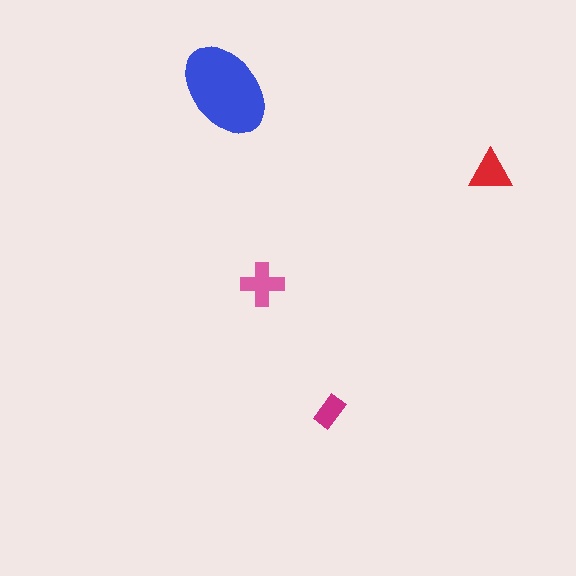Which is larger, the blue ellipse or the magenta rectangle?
The blue ellipse.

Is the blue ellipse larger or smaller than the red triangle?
Larger.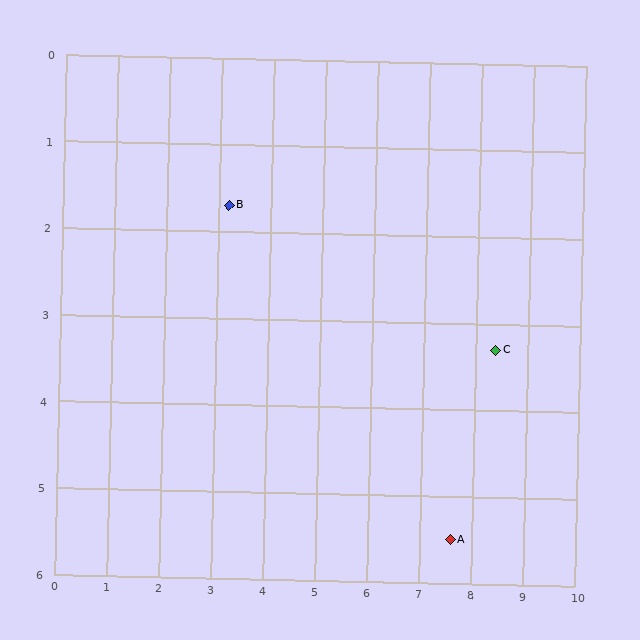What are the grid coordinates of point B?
Point B is at approximately (3.2, 1.7).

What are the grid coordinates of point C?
Point C is at approximately (8.4, 3.3).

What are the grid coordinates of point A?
Point A is at approximately (7.6, 5.5).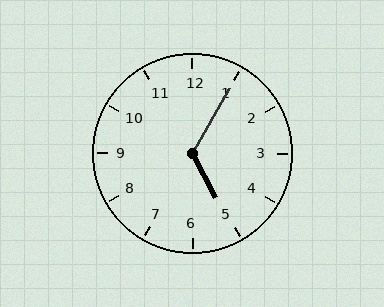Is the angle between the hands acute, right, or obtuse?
It is obtuse.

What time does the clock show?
5:05.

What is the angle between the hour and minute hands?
Approximately 122 degrees.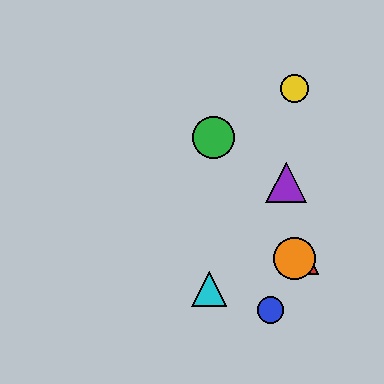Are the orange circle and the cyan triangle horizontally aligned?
No, the orange circle is at y≈258 and the cyan triangle is at y≈289.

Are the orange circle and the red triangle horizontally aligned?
Yes, both are at y≈258.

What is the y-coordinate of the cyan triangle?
The cyan triangle is at y≈289.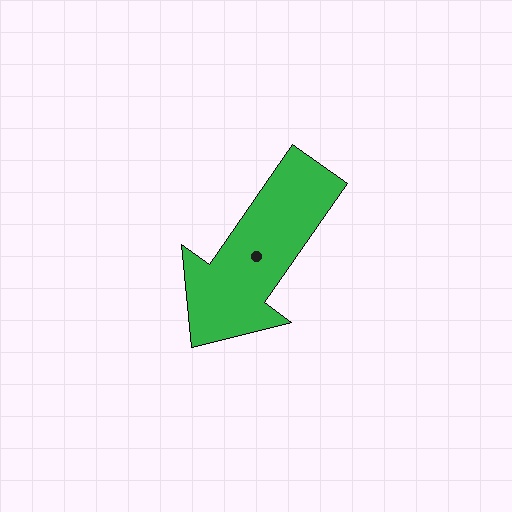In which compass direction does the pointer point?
Southwest.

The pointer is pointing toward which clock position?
Roughly 7 o'clock.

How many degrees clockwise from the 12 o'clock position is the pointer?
Approximately 215 degrees.